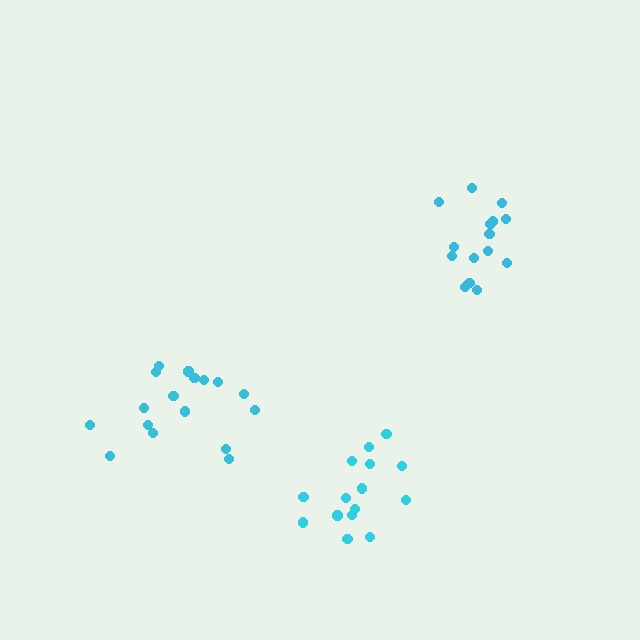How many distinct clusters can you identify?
There are 3 distinct clusters.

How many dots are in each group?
Group 1: 15 dots, Group 2: 15 dots, Group 3: 17 dots (47 total).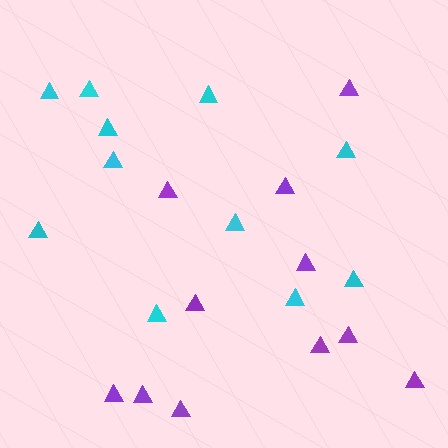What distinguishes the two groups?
There are 2 groups: one group of purple triangles (11) and one group of cyan triangles (11).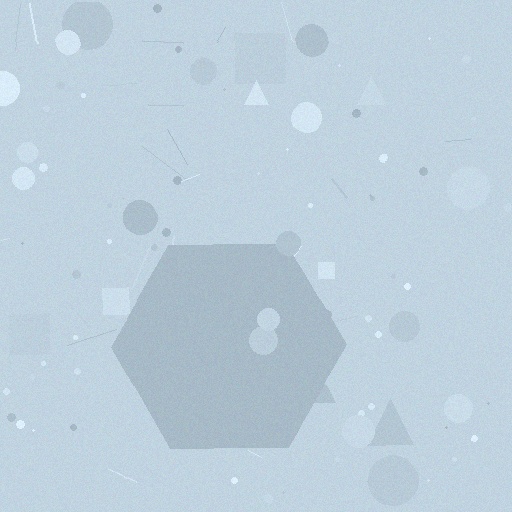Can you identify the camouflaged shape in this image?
The camouflaged shape is a hexagon.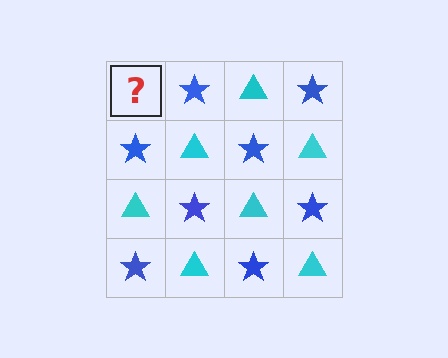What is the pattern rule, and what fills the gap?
The rule is that it alternates cyan triangle and blue star in a checkerboard pattern. The gap should be filled with a cyan triangle.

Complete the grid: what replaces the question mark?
The question mark should be replaced with a cyan triangle.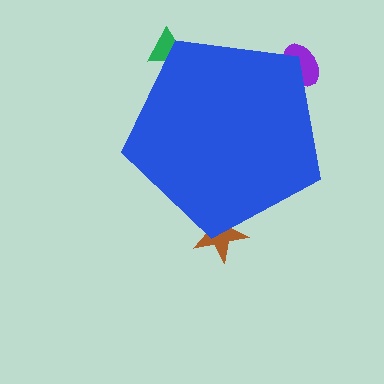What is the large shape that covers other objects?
A blue pentagon.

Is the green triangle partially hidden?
Yes, the green triangle is partially hidden behind the blue pentagon.